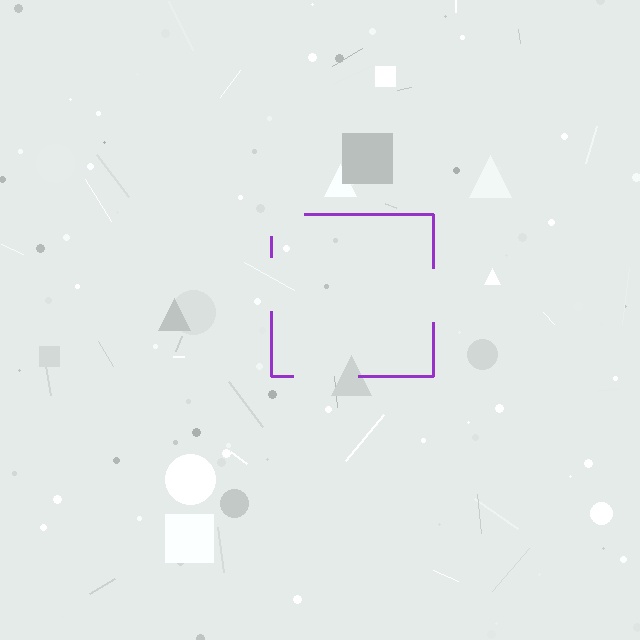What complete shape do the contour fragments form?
The contour fragments form a square.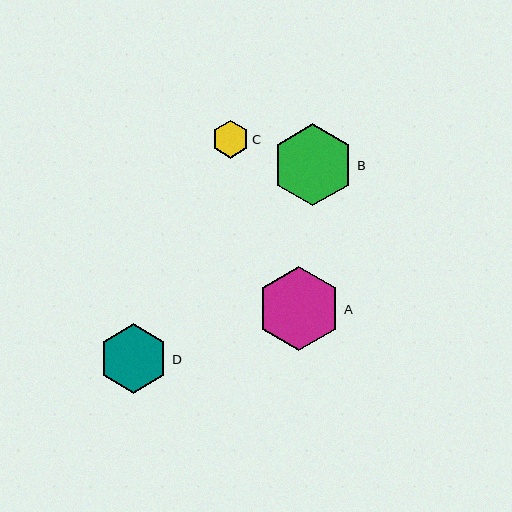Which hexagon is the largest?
Hexagon A is the largest with a size of approximately 84 pixels.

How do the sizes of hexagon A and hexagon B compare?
Hexagon A and hexagon B are approximately the same size.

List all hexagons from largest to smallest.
From largest to smallest: A, B, D, C.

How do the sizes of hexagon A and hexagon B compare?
Hexagon A and hexagon B are approximately the same size.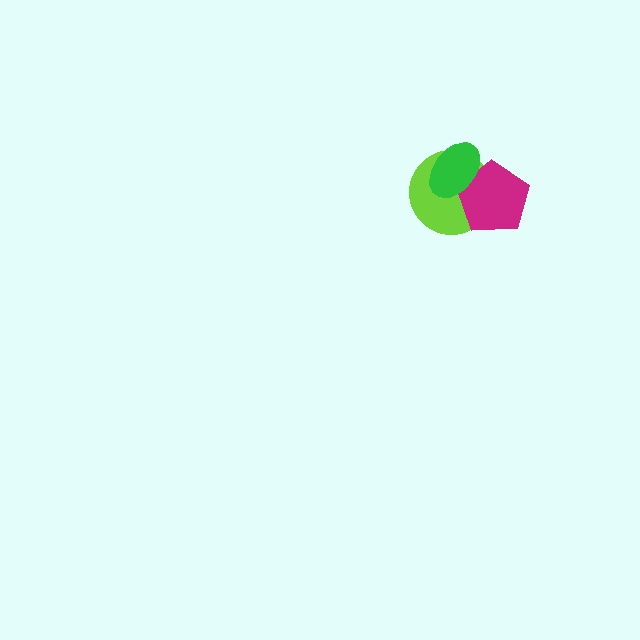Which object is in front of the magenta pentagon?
The green ellipse is in front of the magenta pentagon.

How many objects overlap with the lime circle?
2 objects overlap with the lime circle.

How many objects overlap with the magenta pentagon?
2 objects overlap with the magenta pentagon.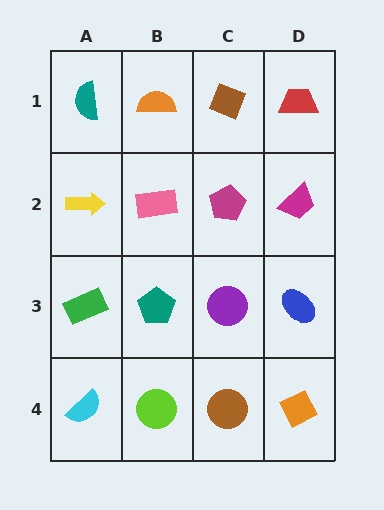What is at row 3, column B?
A teal pentagon.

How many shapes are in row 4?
4 shapes.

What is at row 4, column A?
A cyan semicircle.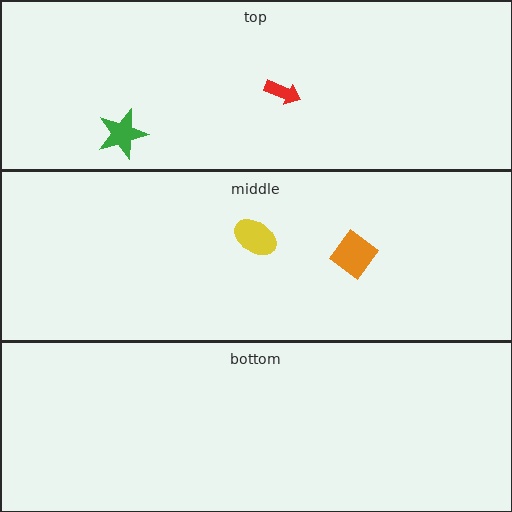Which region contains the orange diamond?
The middle region.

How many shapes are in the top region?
2.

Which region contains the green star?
The top region.